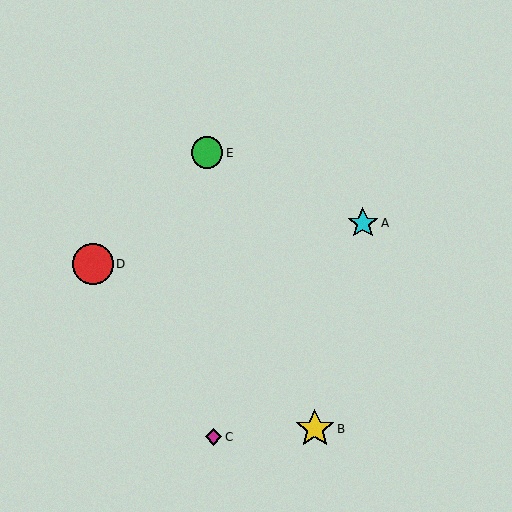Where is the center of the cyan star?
The center of the cyan star is at (363, 223).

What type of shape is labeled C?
Shape C is a magenta diamond.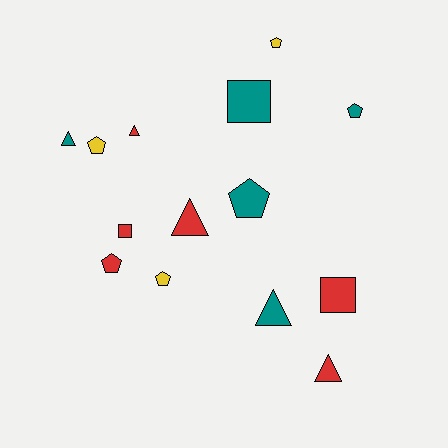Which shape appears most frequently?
Pentagon, with 6 objects.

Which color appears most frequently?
Red, with 6 objects.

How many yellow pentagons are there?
There are 3 yellow pentagons.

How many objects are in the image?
There are 14 objects.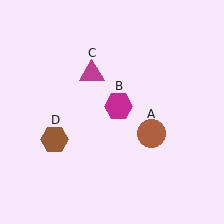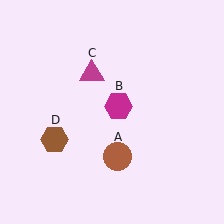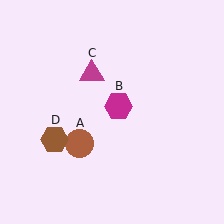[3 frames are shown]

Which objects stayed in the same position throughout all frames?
Magenta hexagon (object B) and magenta triangle (object C) and brown hexagon (object D) remained stationary.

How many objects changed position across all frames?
1 object changed position: brown circle (object A).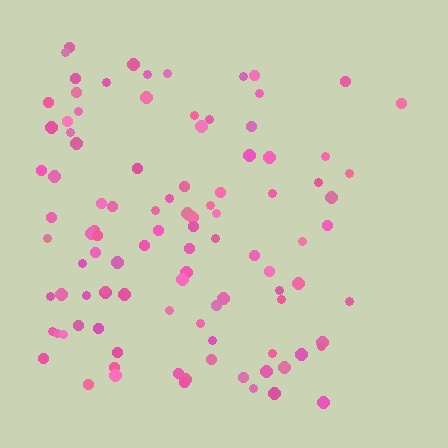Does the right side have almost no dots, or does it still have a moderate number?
Still a moderate number, just noticeably fewer than the left.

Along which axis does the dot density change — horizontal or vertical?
Horizontal.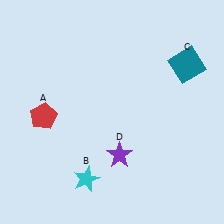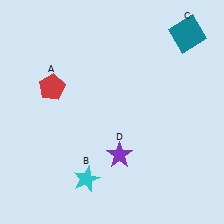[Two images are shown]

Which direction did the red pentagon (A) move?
The red pentagon (A) moved up.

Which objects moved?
The objects that moved are: the red pentagon (A), the teal square (C).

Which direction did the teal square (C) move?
The teal square (C) moved up.